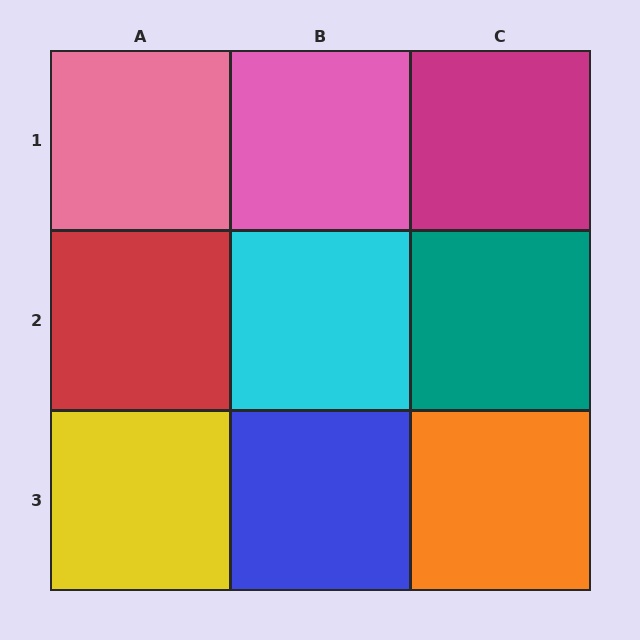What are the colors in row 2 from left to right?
Red, cyan, teal.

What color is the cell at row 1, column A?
Pink.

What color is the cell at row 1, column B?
Pink.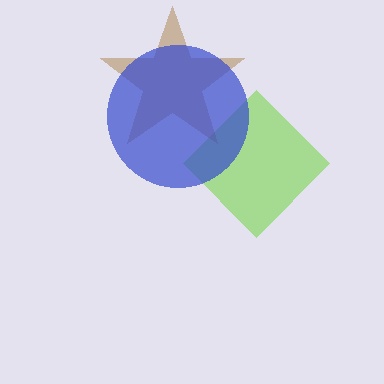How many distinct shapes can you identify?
There are 3 distinct shapes: a lime diamond, a brown star, a blue circle.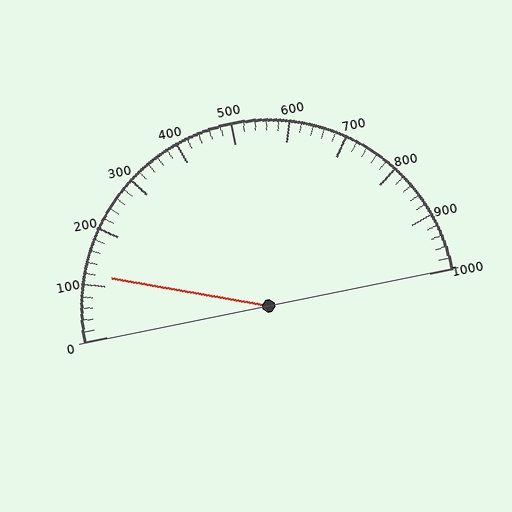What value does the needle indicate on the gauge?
The needle indicates approximately 120.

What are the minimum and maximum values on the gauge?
The gauge ranges from 0 to 1000.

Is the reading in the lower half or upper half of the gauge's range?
The reading is in the lower half of the range (0 to 1000).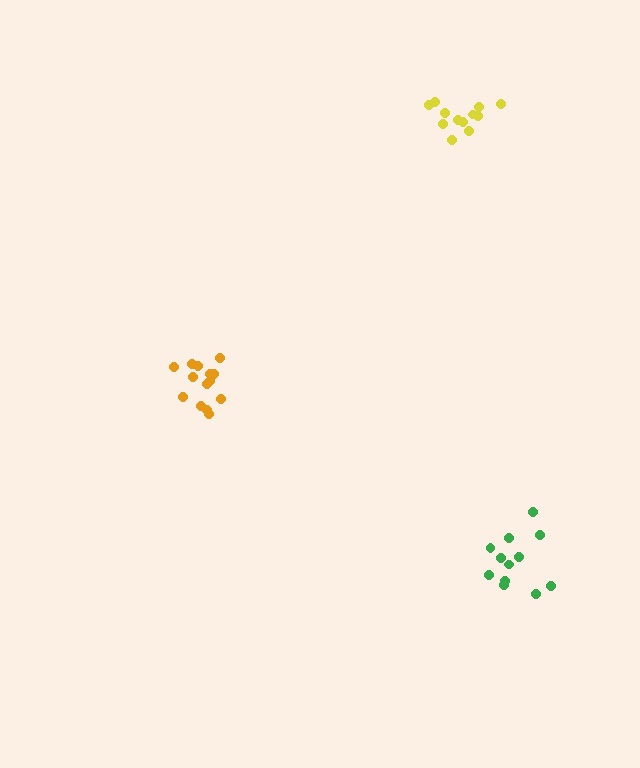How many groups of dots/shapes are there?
There are 3 groups.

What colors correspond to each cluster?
The clusters are colored: yellow, orange, green.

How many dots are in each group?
Group 1: 12 dots, Group 2: 14 dots, Group 3: 12 dots (38 total).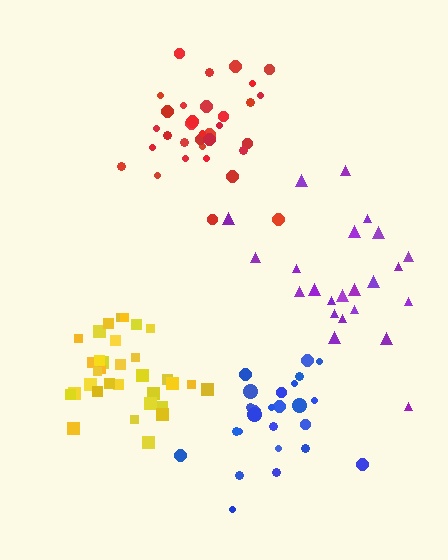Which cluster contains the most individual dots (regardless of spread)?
Red (33).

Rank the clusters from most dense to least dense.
yellow, red, blue, purple.